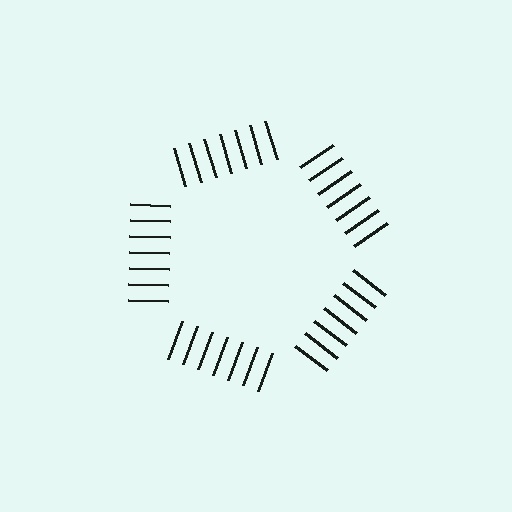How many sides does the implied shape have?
5 sides — the line-ends trace a pentagon.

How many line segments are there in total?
35 — 7 along each of the 5 edges.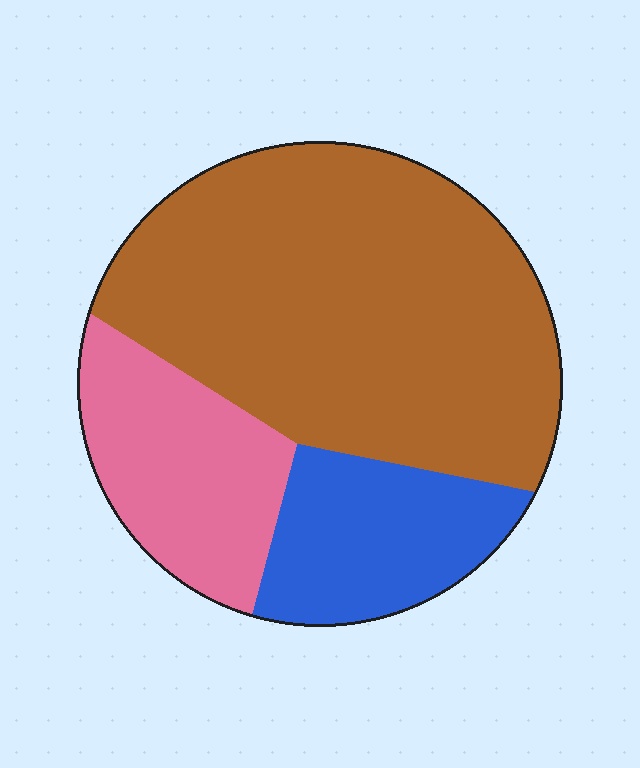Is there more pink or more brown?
Brown.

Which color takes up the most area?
Brown, at roughly 60%.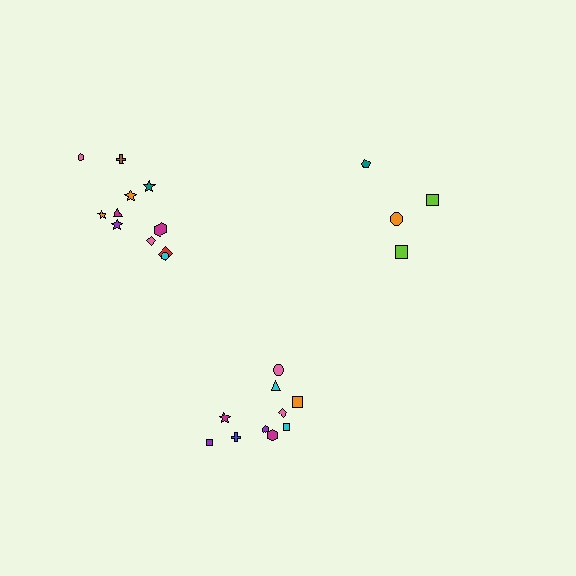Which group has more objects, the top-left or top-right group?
The top-left group.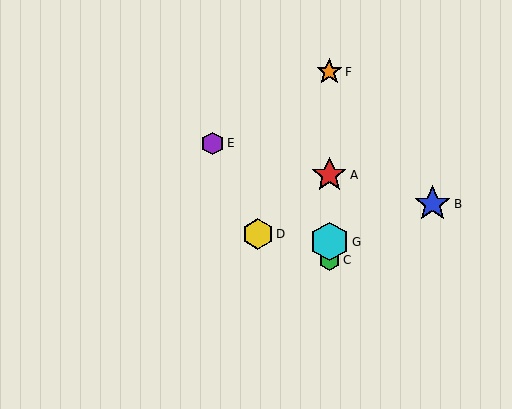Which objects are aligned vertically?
Objects A, C, F, G are aligned vertically.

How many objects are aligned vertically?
4 objects (A, C, F, G) are aligned vertically.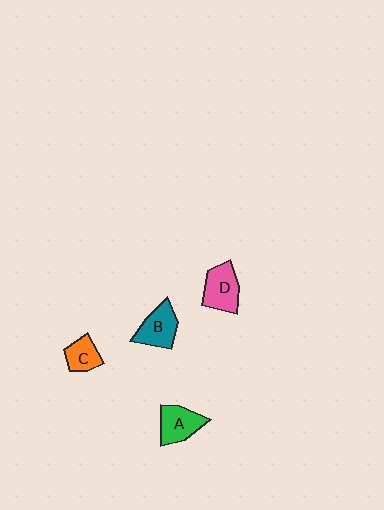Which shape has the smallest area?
Shape C (orange).